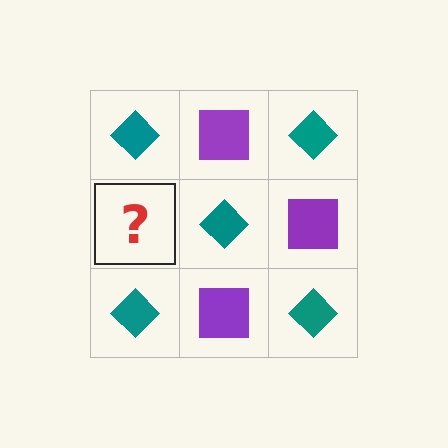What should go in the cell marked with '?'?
The missing cell should contain a purple square.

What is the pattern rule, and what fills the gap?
The rule is that it alternates teal diamond and purple square in a checkerboard pattern. The gap should be filled with a purple square.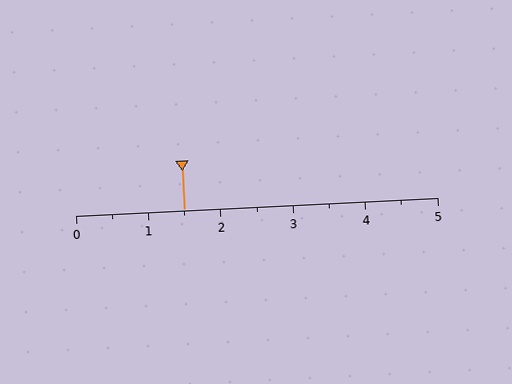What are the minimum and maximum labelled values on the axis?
The axis runs from 0 to 5.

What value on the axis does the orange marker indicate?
The marker indicates approximately 1.5.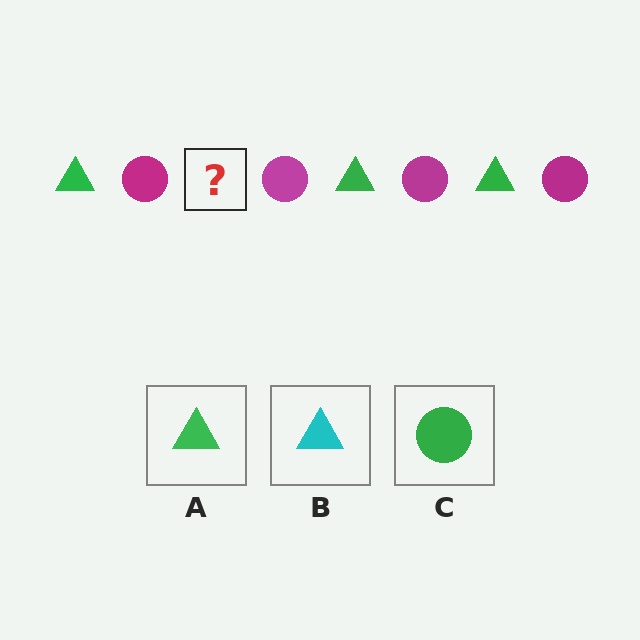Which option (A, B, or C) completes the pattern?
A.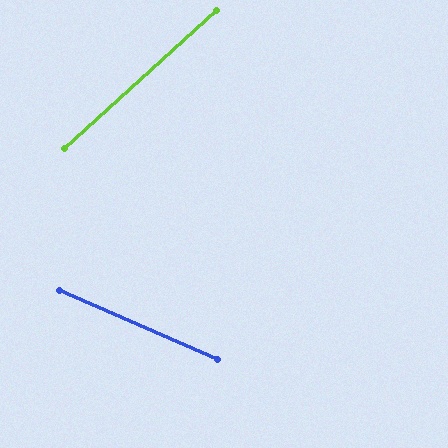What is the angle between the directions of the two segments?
Approximately 66 degrees.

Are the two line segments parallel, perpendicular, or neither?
Neither parallel nor perpendicular — they differ by about 66°.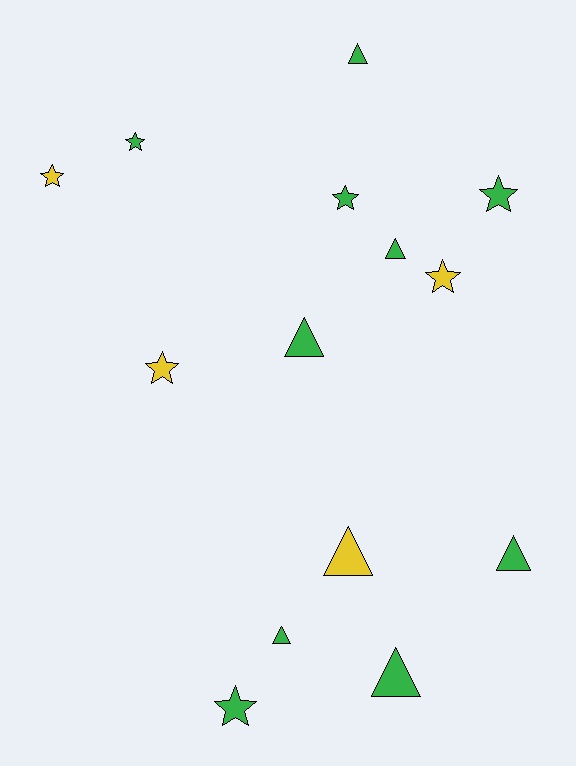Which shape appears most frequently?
Star, with 7 objects.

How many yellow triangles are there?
There is 1 yellow triangle.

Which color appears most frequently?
Green, with 10 objects.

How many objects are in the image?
There are 14 objects.